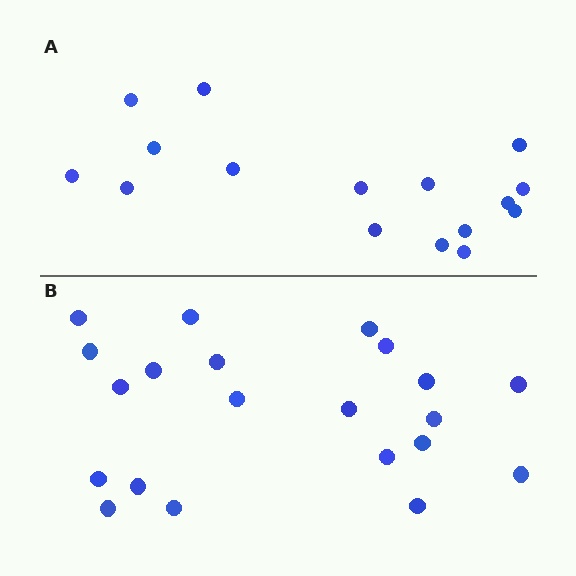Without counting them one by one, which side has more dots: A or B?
Region B (the bottom region) has more dots.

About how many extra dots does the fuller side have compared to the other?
Region B has about 5 more dots than region A.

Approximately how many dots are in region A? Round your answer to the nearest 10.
About 20 dots. (The exact count is 16, which rounds to 20.)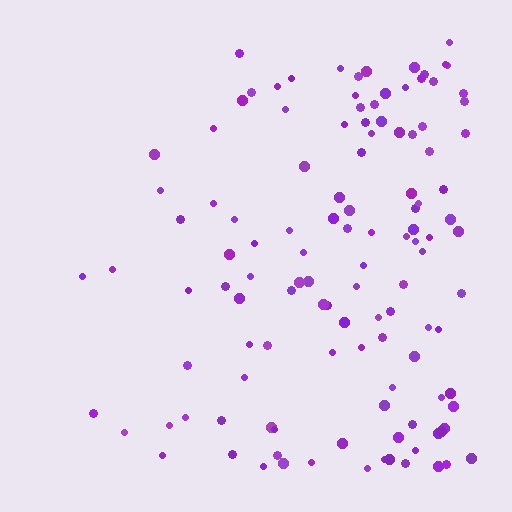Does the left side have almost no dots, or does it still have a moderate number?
Still a moderate number, just noticeably fewer than the right.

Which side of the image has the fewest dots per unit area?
The left.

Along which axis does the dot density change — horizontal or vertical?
Horizontal.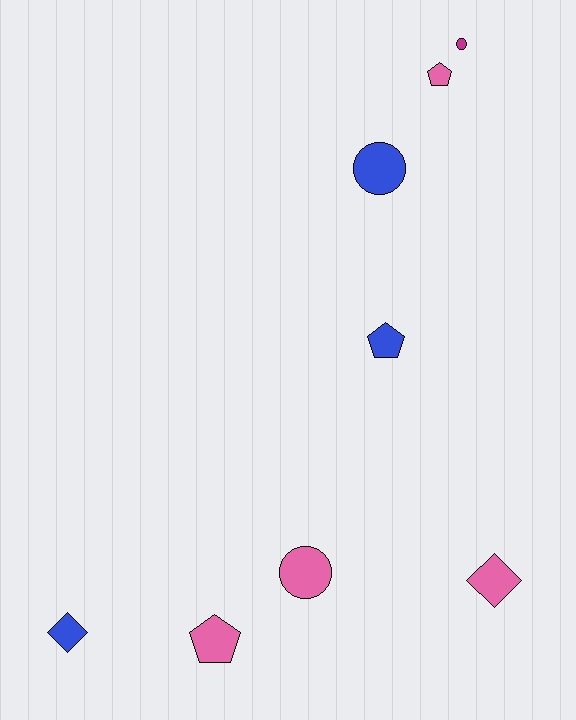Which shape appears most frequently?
Circle, with 3 objects.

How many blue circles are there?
There is 1 blue circle.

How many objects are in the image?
There are 8 objects.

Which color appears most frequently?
Pink, with 4 objects.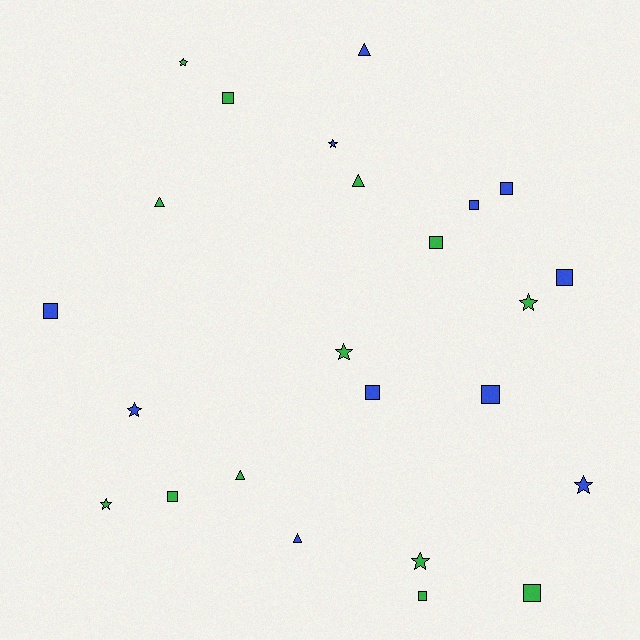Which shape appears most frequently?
Square, with 11 objects.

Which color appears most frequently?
Green, with 13 objects.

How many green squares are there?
There are 5 green squares.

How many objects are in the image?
There are 24 objects.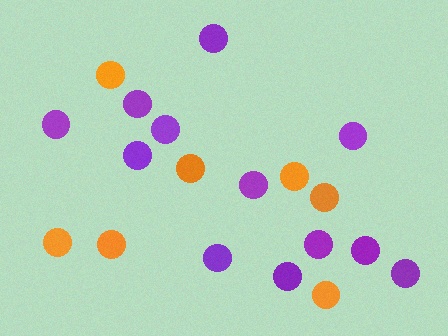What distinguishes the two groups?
There are 2 groups: one group of purple circles (12) and one group of orange circles (7).